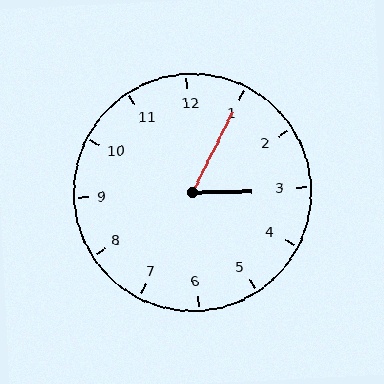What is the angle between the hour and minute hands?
Approximately 62 degrees.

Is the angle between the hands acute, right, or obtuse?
It is acute.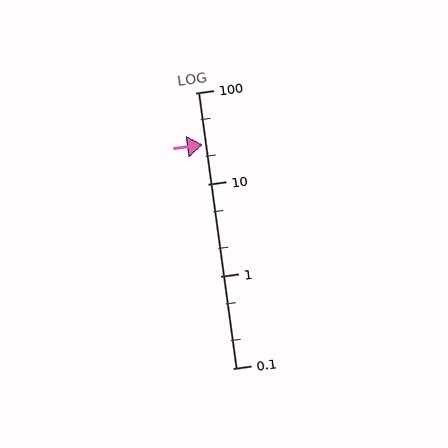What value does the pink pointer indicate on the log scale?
The pointer indicates approximately 27.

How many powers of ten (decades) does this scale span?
The scale spans 3 decades, from 0.1 to 100.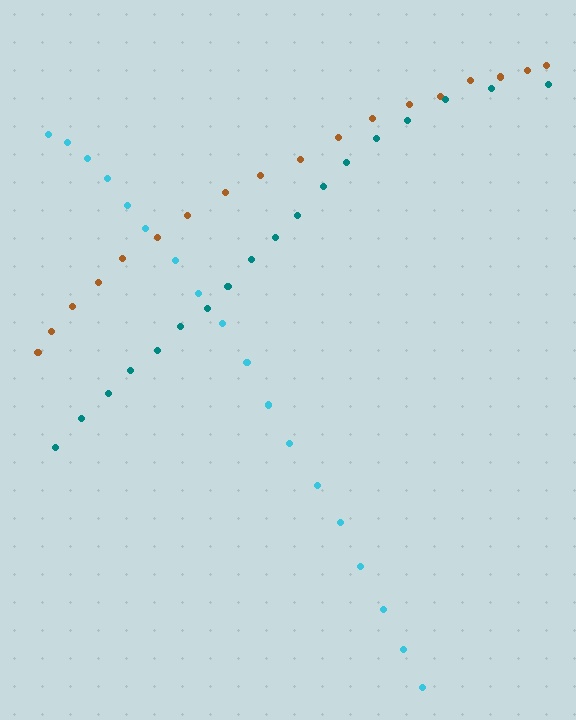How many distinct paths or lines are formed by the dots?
There are 3 distinct paths.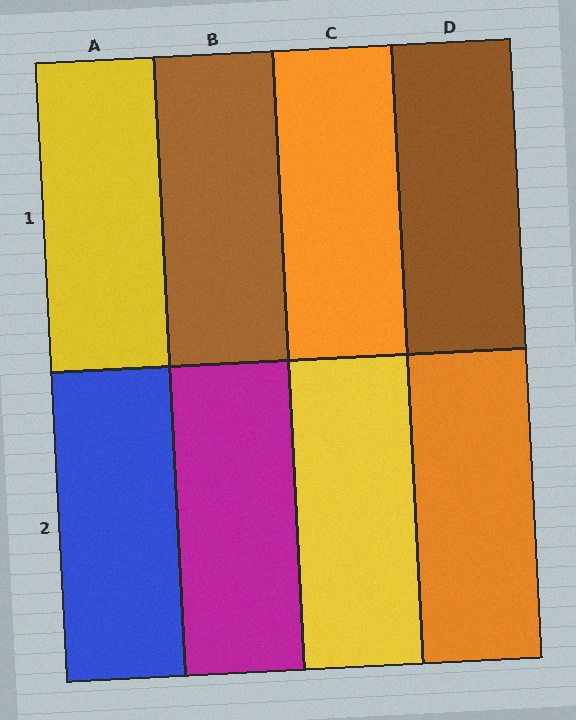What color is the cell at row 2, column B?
Magenta.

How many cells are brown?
2 cells are brown.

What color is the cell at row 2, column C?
Yellow.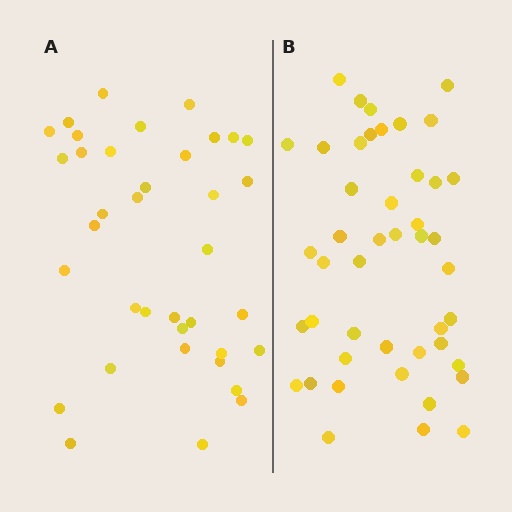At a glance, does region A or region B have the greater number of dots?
Region B (the right region) has more dots.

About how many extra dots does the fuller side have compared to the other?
Region B has roughly 8 or so more dots than region A.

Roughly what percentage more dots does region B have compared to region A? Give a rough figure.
About 20% more.